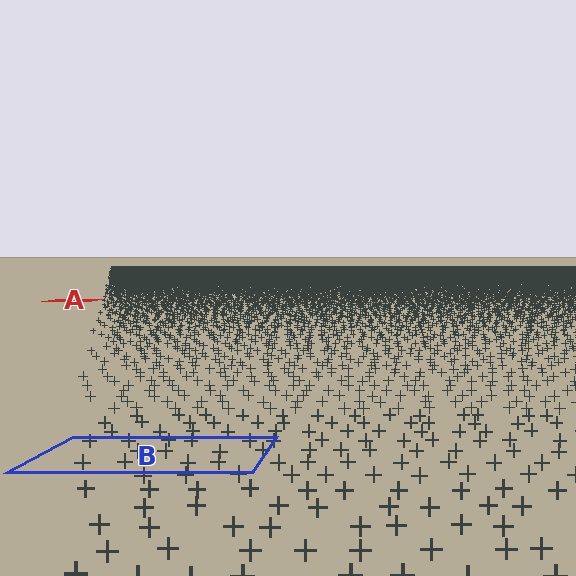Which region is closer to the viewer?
Region B is closer. The texture elements there are larger and more spread out.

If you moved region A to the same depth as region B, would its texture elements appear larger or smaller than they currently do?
They would appear larger. At a closer depth, the same texture elements are projected at a bigger on-screen size.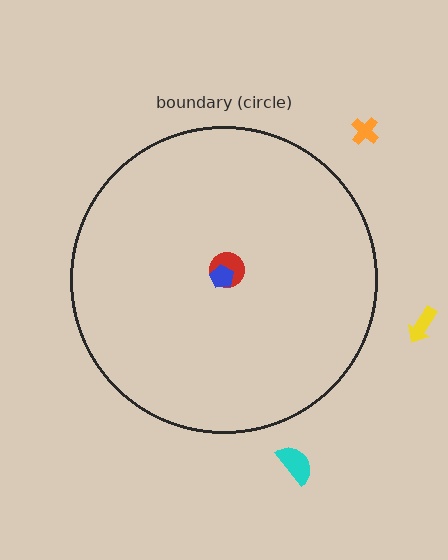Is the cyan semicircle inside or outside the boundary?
Outside.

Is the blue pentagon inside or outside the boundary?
Inside.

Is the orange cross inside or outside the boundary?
Outside.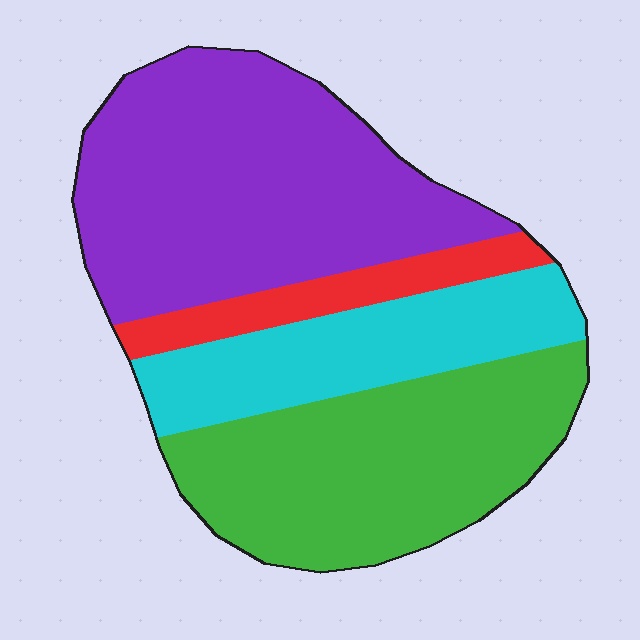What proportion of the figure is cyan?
Cyan covers 19% of the figure.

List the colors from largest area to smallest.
From largest to smallest: purple, green, cyan, red.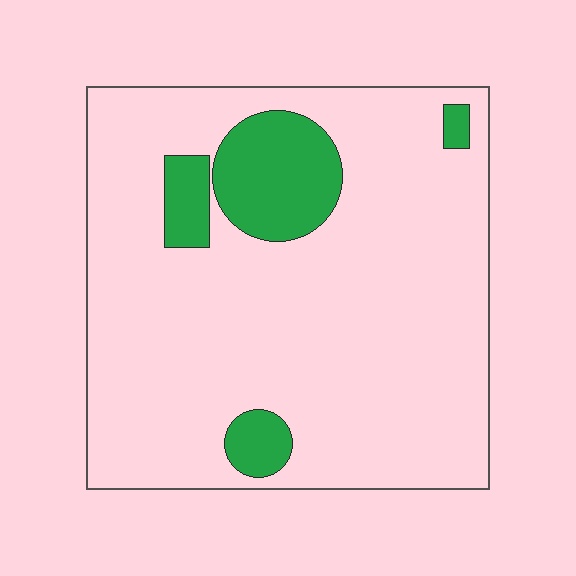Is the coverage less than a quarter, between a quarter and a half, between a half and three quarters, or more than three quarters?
Less than a quarter.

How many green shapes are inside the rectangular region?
4.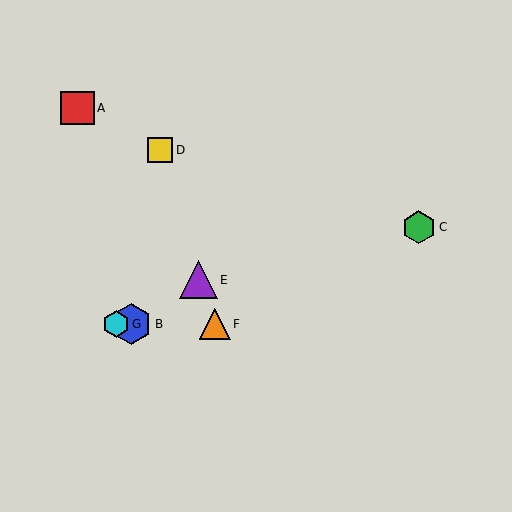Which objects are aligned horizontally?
Objects B, F, G are aligned horizontally.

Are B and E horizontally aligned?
No, B is at y≈324 and E is at y≈280.